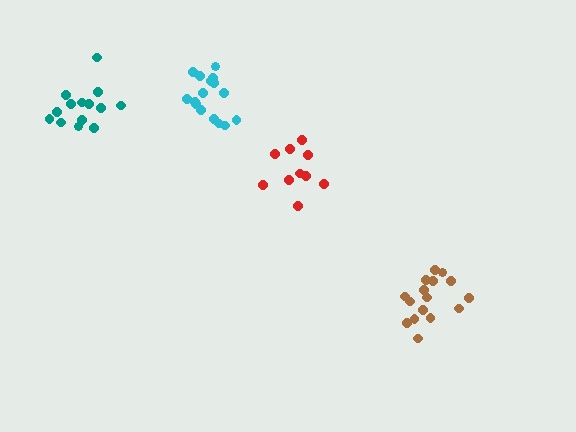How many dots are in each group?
Group 1: 14 dots, Group 2: 10 dots, Group 3: 16 dots, Group 4: 16 dots (56 total).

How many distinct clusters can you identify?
There are 4 distinct clusters.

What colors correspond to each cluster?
The clusters are colored: teal, red, brown, cyan.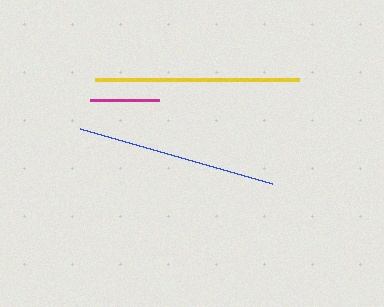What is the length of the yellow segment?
The yellow segment is approximately 204 pixels long.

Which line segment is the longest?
The yellow line is the longest at approximately 204 pixels.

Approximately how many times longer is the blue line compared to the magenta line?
The blue line is approximately 2.9 times the length of the magenta line.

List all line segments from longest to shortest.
From longest to shortest: yellow, blue, magenta.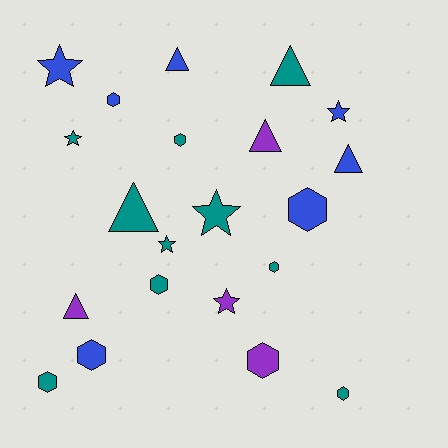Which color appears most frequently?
Teal, with 10 objects.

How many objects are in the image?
There are 21 objects.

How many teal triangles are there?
There are 2 teal triangles.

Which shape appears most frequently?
Hexagon, with 9 objects.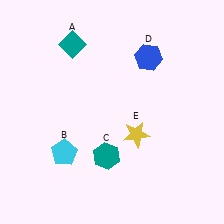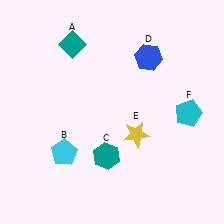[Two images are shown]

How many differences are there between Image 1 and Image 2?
There is 1 difference between the two images.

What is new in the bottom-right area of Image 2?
A cyan pentagon (F) was added in the bottom-right area of Image 2.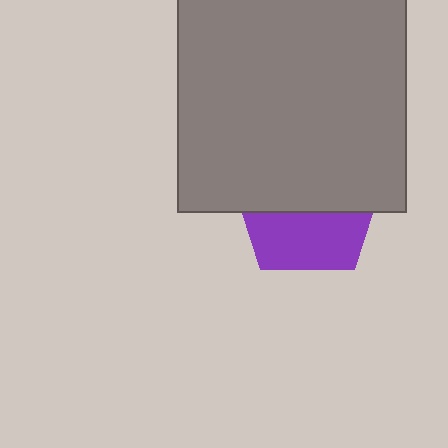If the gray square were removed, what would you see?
You would see the complete purple pentagon.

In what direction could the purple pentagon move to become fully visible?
The purple pentagon could move down. That would shift it out from behind the gray square entirely.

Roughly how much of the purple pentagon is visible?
A small part of it is visible (roughly 41%).